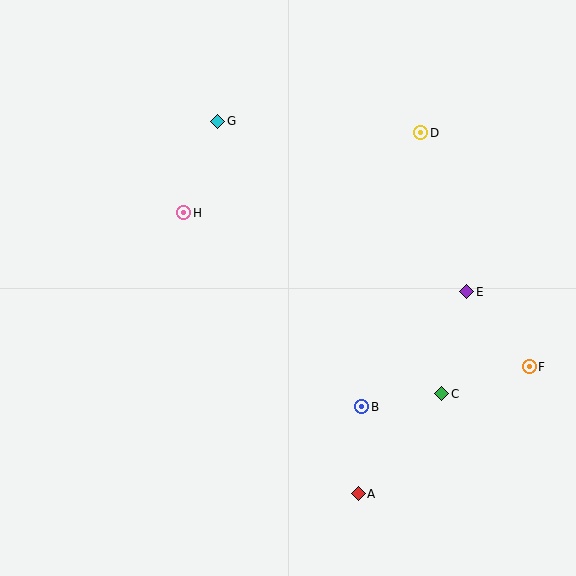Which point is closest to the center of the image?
Point H at (184, 213) is closest to the center.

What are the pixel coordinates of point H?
Point H is at (184, 213).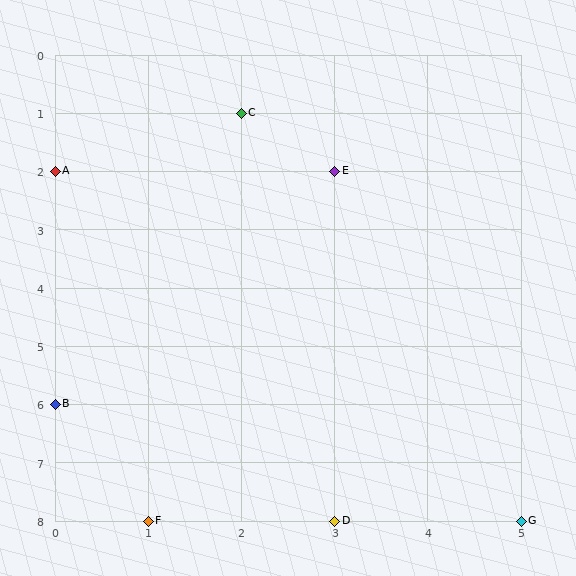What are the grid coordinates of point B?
Point B is at grid coordinates (0, 6).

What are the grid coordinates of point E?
Point E is at grid coordinates (3, 2).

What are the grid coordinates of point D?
Point D is at grid coordinates (3, 8).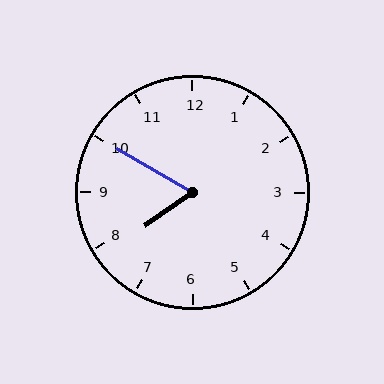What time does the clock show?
7:50.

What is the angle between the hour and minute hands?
Approximately 65 degrees.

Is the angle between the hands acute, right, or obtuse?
It is acute.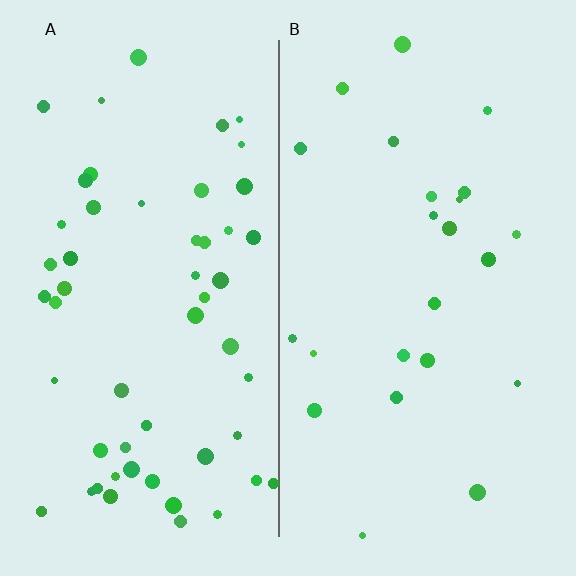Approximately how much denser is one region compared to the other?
Approximately 2.3× — region A over region B.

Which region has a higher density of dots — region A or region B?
A (the left).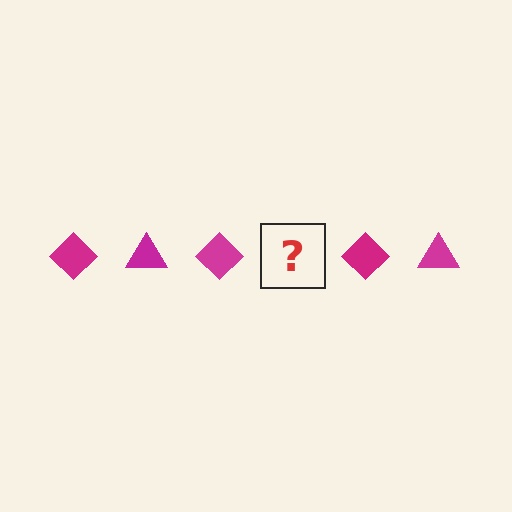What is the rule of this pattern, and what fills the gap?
The rule is that the pattern cycles through diamond, triangle shapes in magenta. The gap should be filled with a magenta triangle.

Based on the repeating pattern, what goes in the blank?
The blank should be a magenta triangle.